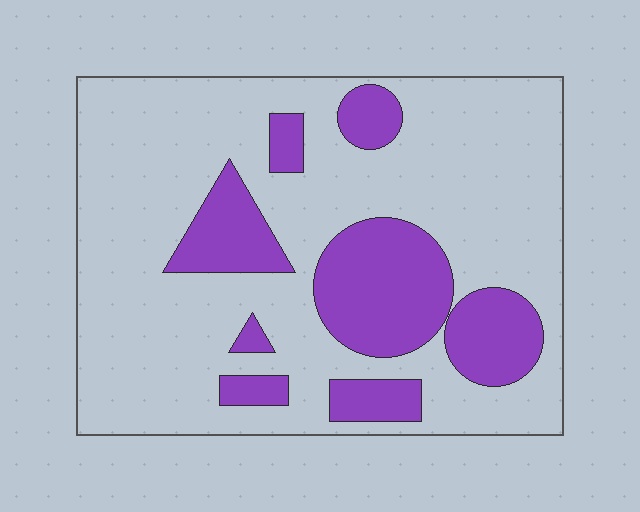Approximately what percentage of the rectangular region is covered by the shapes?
Approximately 25%.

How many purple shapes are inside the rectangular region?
8.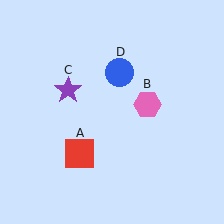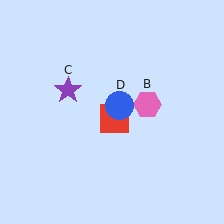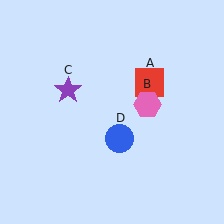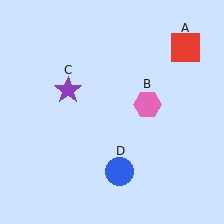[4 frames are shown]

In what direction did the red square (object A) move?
The red square (object A) moved up and to the right.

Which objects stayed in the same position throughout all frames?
Pink hexagon (object B) and purple star (object C) remained stationary.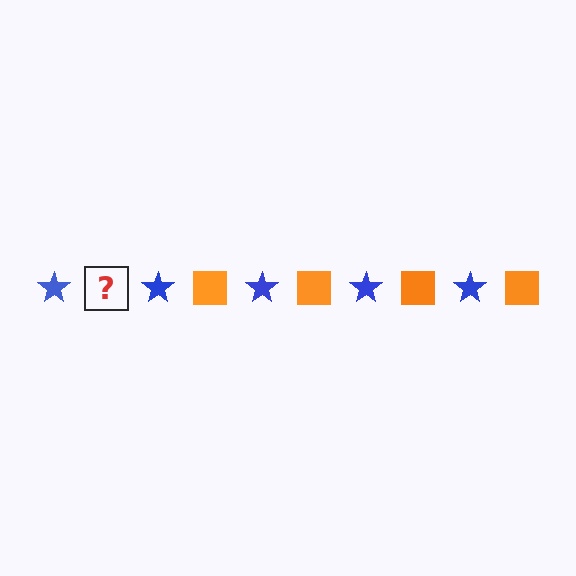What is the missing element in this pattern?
The missing element is an orange square.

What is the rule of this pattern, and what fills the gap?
The rule is that the pattern alternates between blue star and orange square. The gap should be filled with an orange square.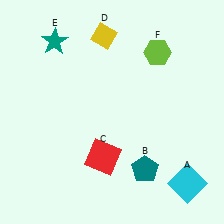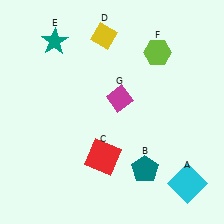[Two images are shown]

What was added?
A magenta diamond (G) was added in Image 2.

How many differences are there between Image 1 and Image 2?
There is 1 difference between the two images.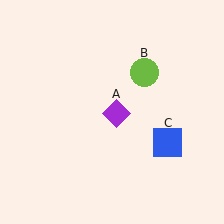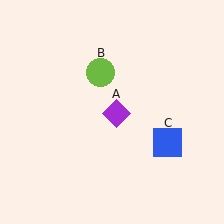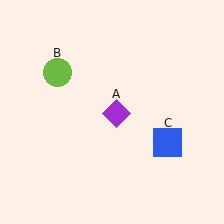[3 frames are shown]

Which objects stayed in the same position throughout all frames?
Purple diamond (object A) and blue square (object C) remained stationary.